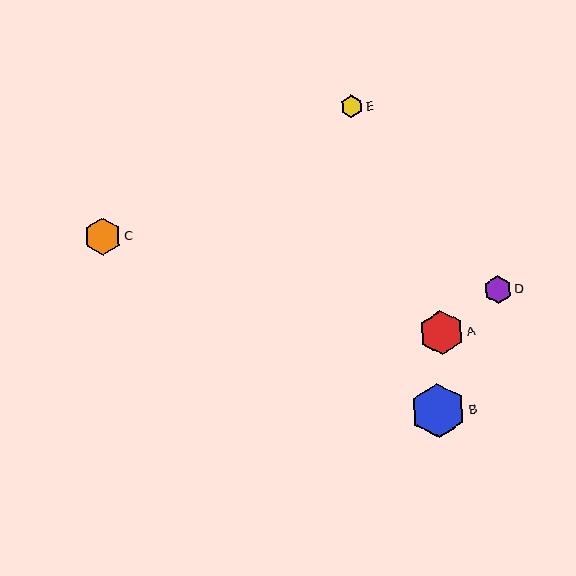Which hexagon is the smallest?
Hexagon E is the smallest with a size of approximately 23 pixels.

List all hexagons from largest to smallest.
From largest to smallest: B, A, C, D, E.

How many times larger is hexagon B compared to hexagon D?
Hexagon B is approximately 2.0 times the size of hexagon D.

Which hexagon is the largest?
Hexagon B is the largest with a size of approximately 55 pixels.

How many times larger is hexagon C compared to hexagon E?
Hexagon C is approximately 1.6 times the size of hexagon E.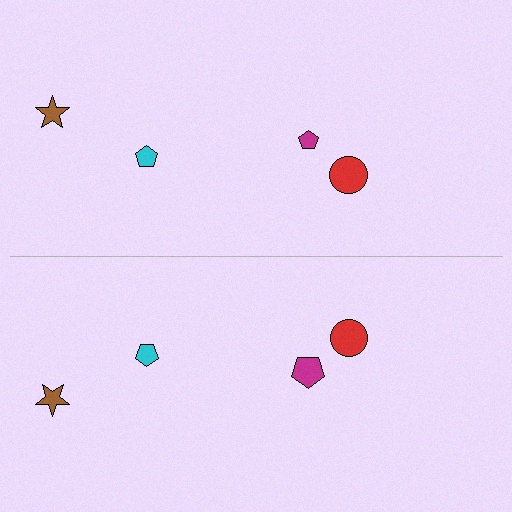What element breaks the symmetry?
The magenta pentagon on the bottom side has a different size than its mirror counterpart.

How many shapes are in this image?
There are 8 shapes in this image.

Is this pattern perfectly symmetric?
No, the pattern is not perfectly symmetric. The magenta pentagon on the bottom side has a different size than its mirror counterpart.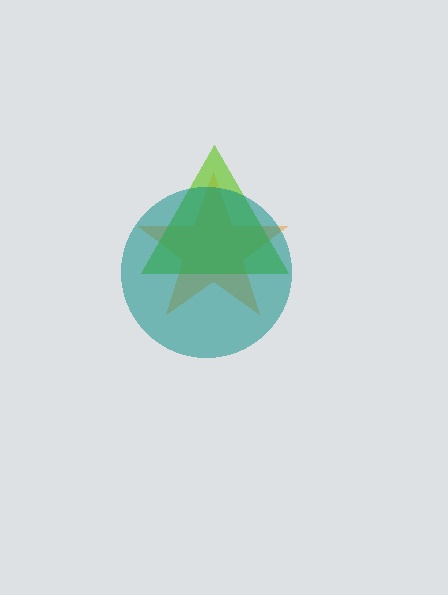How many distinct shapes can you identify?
There are 3 distinct shapes: an orange star, a lime triangle, a teal circle.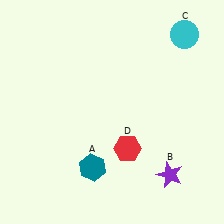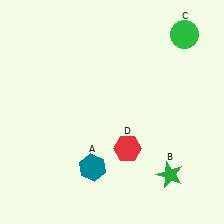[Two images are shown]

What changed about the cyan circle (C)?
In Image 1, C is cyan. In Image 2, it changed to green.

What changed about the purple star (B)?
In Image 1, B is purple. In Image 2, it changed to green.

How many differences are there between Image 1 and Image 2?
There are 2 differences between the two images.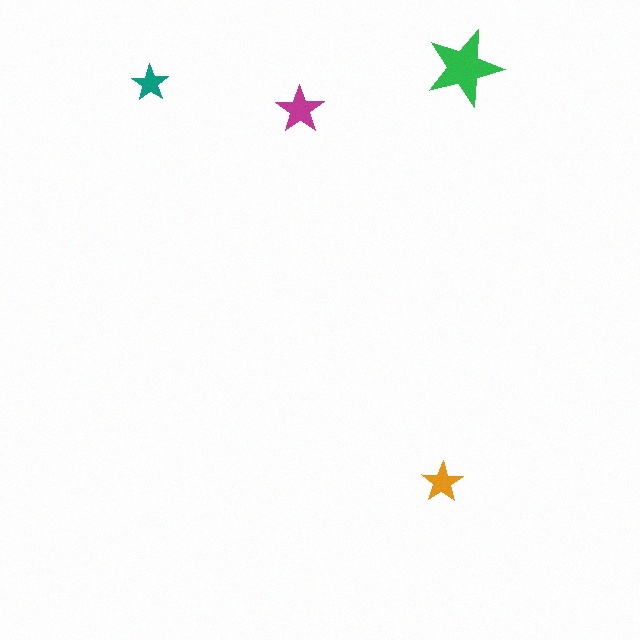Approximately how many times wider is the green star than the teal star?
About 2 times wider.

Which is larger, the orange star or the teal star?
The orange one.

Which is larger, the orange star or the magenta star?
The magenta one.